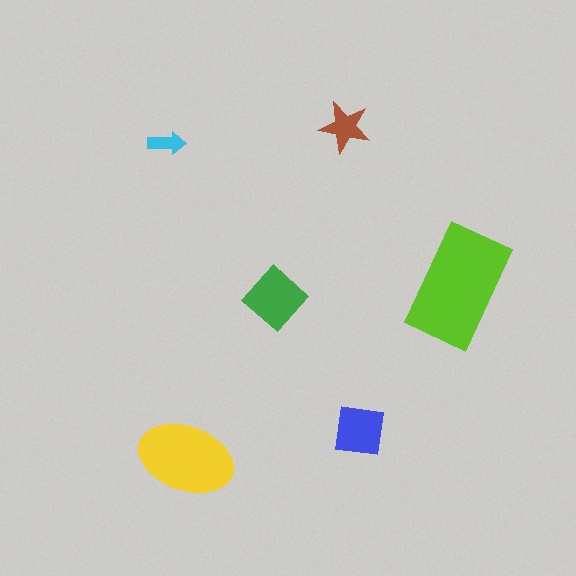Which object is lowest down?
The yellow ellipse is bottommost.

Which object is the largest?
The lime rectangle.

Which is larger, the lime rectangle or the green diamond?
The lime rectangle.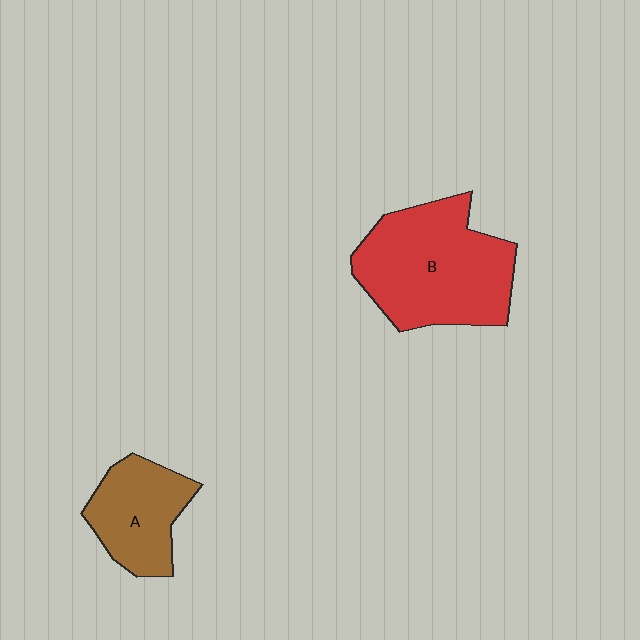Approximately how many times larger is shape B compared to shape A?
Approximately 1.8 times.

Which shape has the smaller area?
Shape A (brown).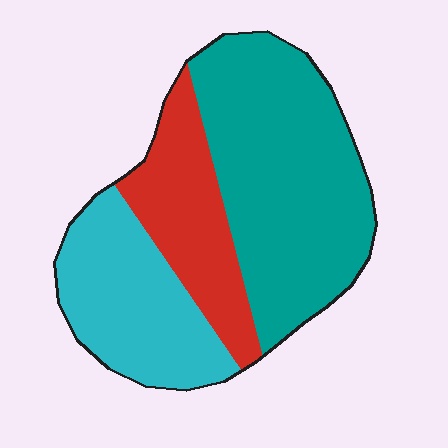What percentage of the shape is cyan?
Cyan takes up between a sixth and a third of the shape.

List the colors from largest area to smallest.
From largest to smallest: teal, cyan, red.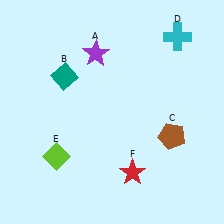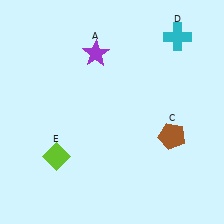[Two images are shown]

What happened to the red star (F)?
The red star (F) was removed in Image 2. It was in the bottom-right area of Image 1.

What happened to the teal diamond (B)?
The teal diamond (B) was removed in Image 2. It was in the top-left area of Image 1.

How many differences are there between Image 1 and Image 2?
There are 2 differences between the two images.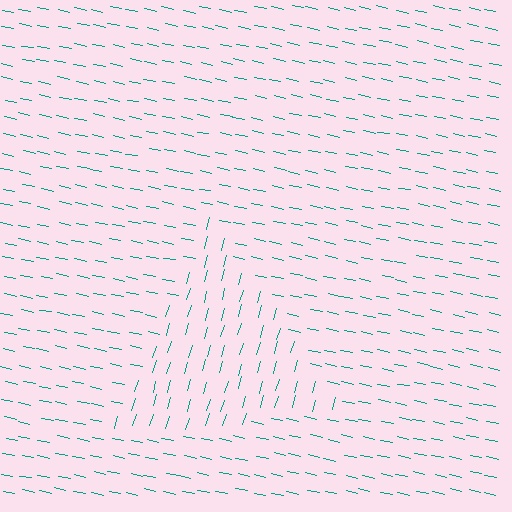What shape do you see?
I see a triangle.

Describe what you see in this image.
The image is filled with small teal line segments. A triangle region in the image has lines oriented differently from the surrounding lines, creating a visible texture boundary.